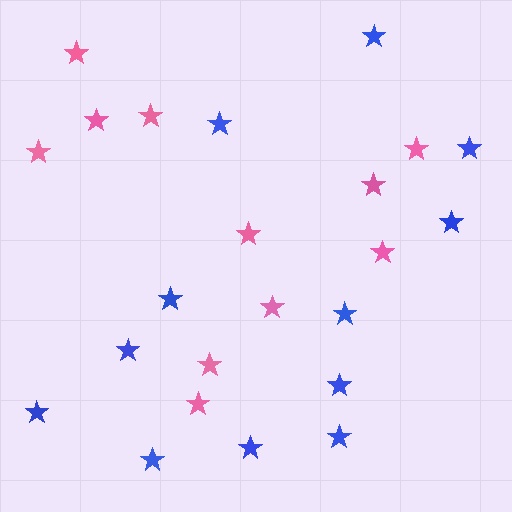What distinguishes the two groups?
There are 2 groups: one group of pink stars (11) and one group of blue stars (12).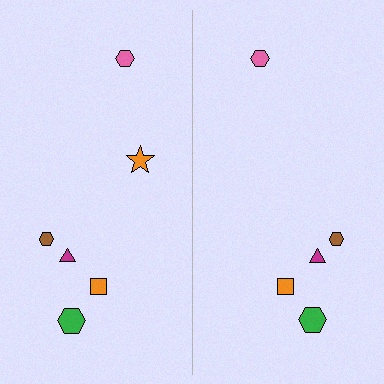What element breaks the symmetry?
A orange star is missing from the right side.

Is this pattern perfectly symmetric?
No, the pattern is not perfectly symmetric. A orange star is missing from the right side.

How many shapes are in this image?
There are 11 shapes in this image.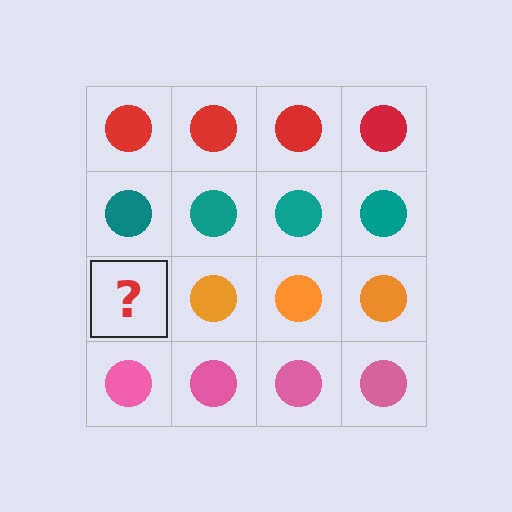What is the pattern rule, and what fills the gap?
The rule is that each row has a consistent color. The gap should be filled with an orange circle.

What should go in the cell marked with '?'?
The missing cell should contain an orange circle.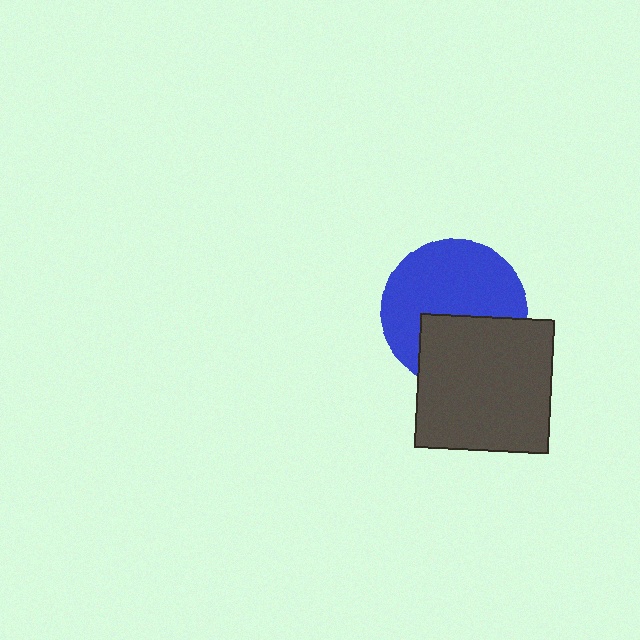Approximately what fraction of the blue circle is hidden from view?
Roughly 38% of the blue circle is hidden behind the dark gray square.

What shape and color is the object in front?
The object in front is a dark gray square.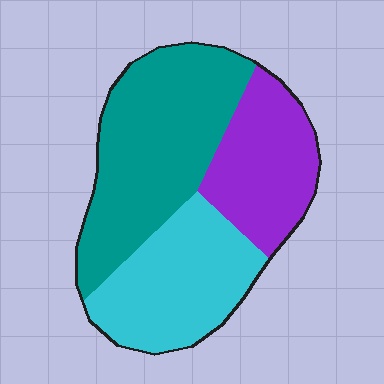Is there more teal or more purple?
Teal.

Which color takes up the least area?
Purple, at roughly 25%.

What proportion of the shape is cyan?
Cyan takes up between a sixth and a third of the shape.